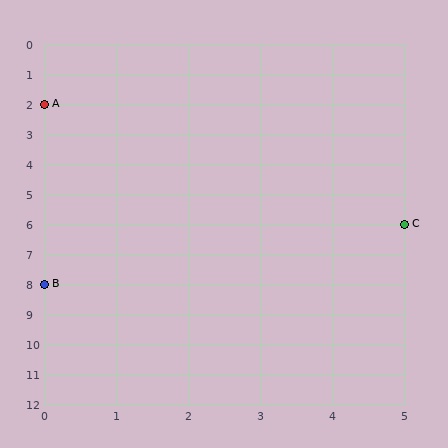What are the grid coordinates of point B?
Point B is at grid coordinates (0, 8).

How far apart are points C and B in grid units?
Points C and B are 5 columns and 2 rows apart (about 5.4 grid units diagonally).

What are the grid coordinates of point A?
Point A is at grid coordinates (0, 2).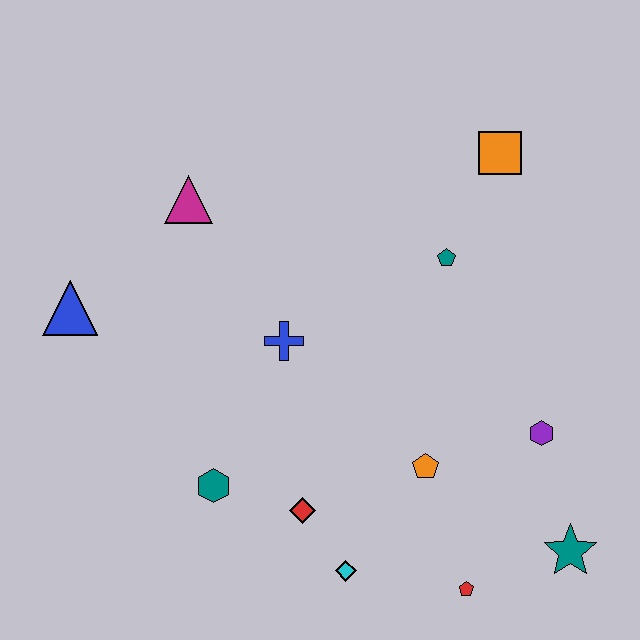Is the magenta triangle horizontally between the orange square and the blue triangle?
Yes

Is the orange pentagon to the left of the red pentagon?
Yes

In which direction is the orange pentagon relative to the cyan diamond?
The orange pentagon is above the cyan diamond.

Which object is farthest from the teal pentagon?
The blue triangle is farthest from the teal pentagon.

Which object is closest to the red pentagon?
The teal star is closest to the red pentagon.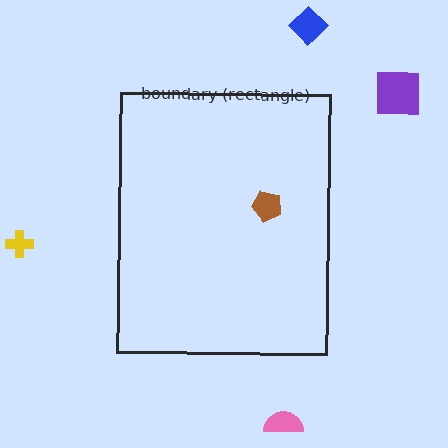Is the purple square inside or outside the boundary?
Outside.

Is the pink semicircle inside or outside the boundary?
Outside.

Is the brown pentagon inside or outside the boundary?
Inside.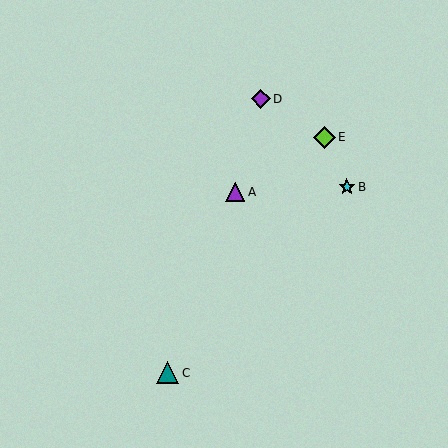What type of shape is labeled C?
Shape C is a teal triangle.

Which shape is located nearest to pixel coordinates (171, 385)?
The teal triangle (labeled C) at (168, 373) is nearest to that location.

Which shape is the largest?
The teal triangle (labeled C) is the largest.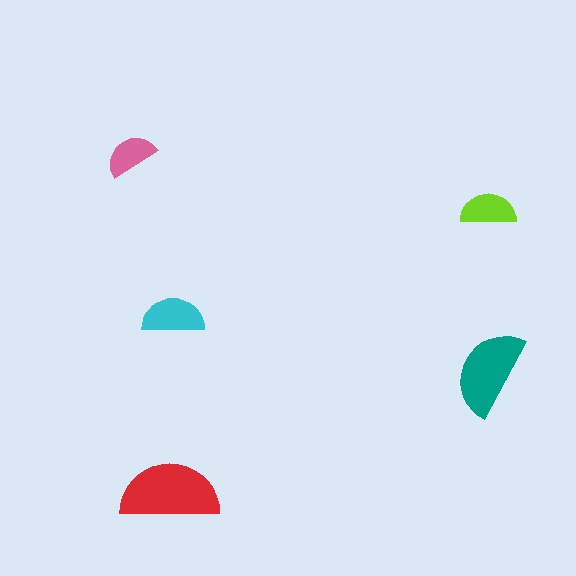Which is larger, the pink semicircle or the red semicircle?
The red one.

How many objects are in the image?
There are 5 objects in the image.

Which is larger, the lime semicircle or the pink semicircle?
The lime one.